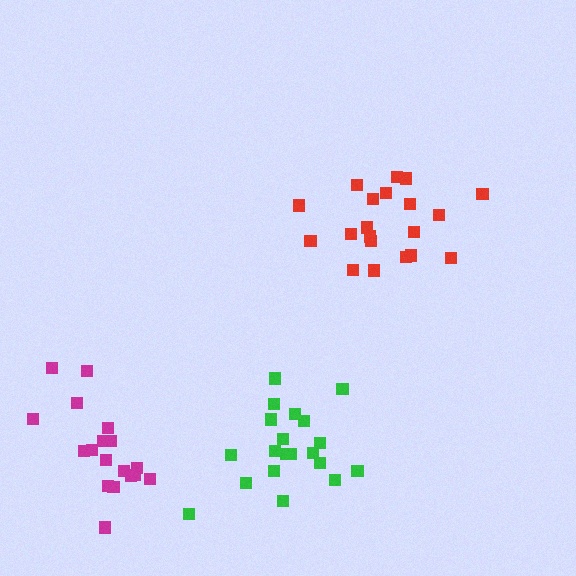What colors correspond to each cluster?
The clusters are colored: magenta, red, green.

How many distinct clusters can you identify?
There are 3 distinct clusters.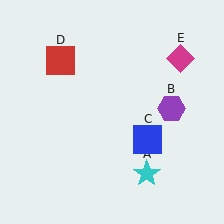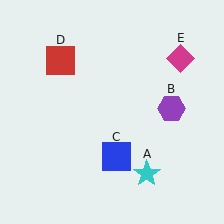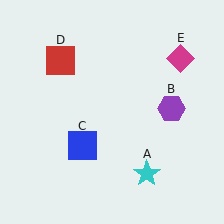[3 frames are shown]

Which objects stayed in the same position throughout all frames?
Cyan star (object A) and purple hexagon (object B) and red square (object D) and magenta diamond (object E) remained stationary.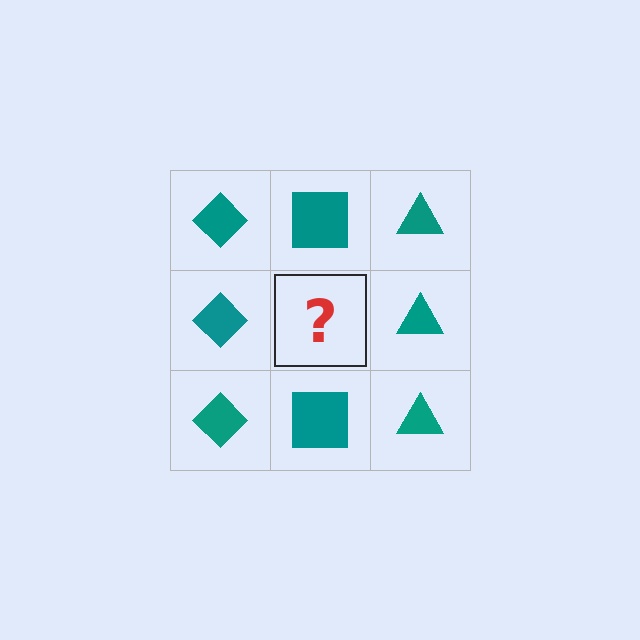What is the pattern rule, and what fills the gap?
The rule is that each column has a consistent shape. The gap should be filled with a teal square.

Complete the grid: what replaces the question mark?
The question mark should be replaced with a teal square.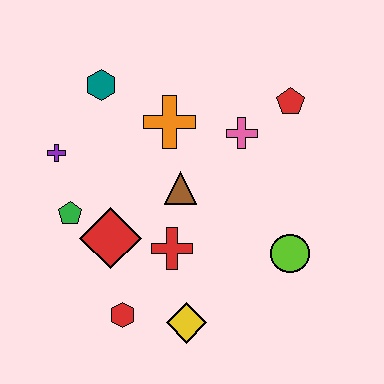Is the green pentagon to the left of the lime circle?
Yes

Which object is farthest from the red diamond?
The red pentagon is farthest from the red diamond.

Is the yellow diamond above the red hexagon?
No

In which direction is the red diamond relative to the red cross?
The red diamond is to the left of the red cross.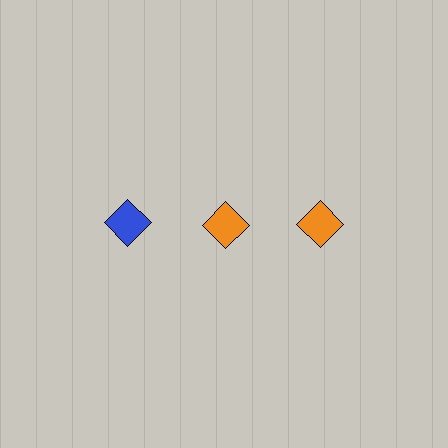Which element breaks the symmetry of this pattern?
The blue diamond in the top row, leftmost column breaks the symmetry. All other shapes are orange diamonds.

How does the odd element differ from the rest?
It has a different color: blue instead of orange.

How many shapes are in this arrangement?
There are 3 shapes arranged in a grid pattern.